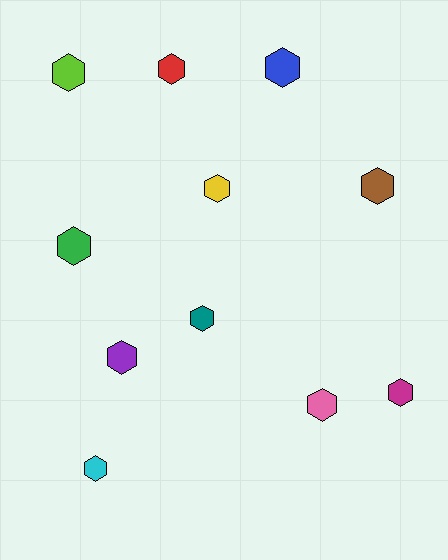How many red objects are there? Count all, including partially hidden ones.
There is 1 red object.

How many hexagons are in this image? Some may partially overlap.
There are 11 hexagons.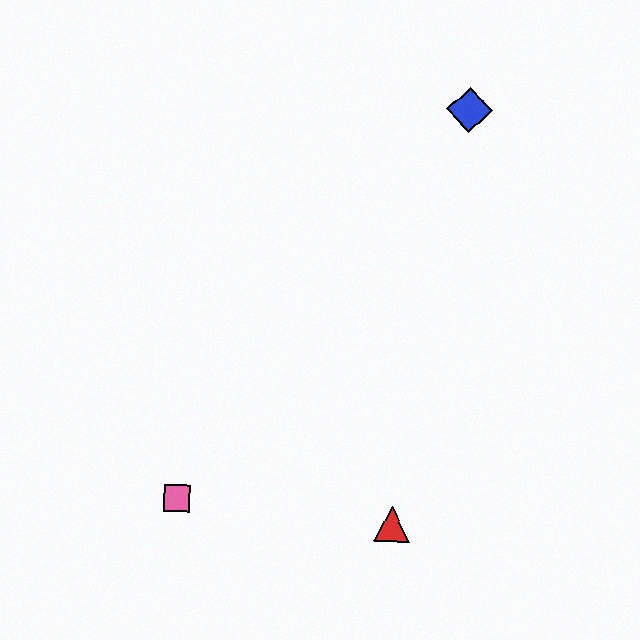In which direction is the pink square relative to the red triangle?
The pink square is to the left of the red triangle.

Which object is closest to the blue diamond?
The red triangle is closest to the blue diamond.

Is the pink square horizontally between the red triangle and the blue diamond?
No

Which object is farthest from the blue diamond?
The pink square is farthest from the blue diamond.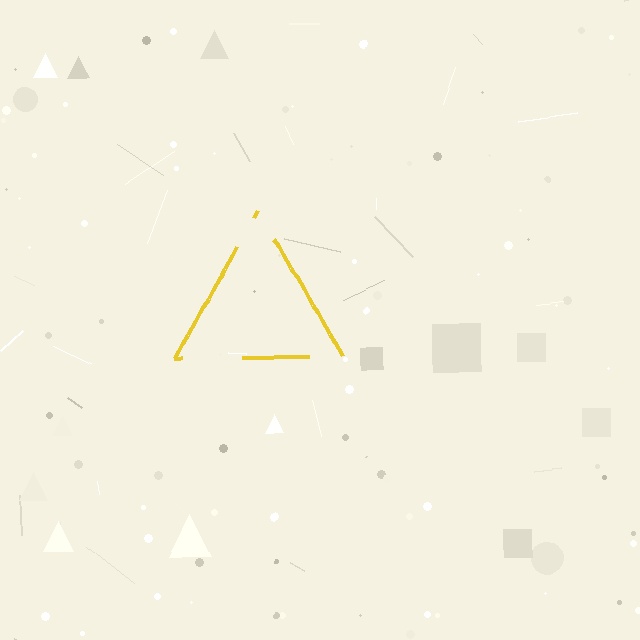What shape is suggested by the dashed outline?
The dashed outline suggests a triangle.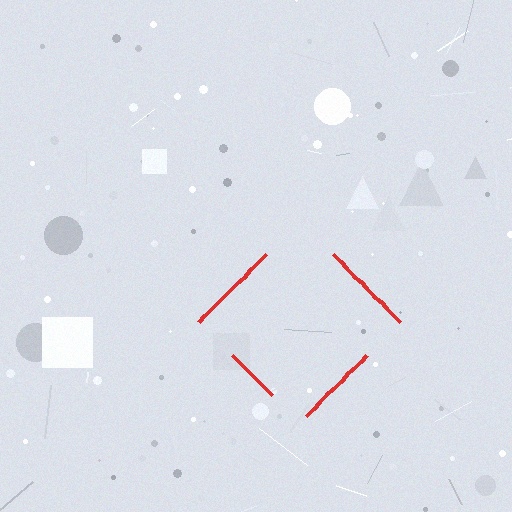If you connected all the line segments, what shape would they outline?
They would outline a diamond.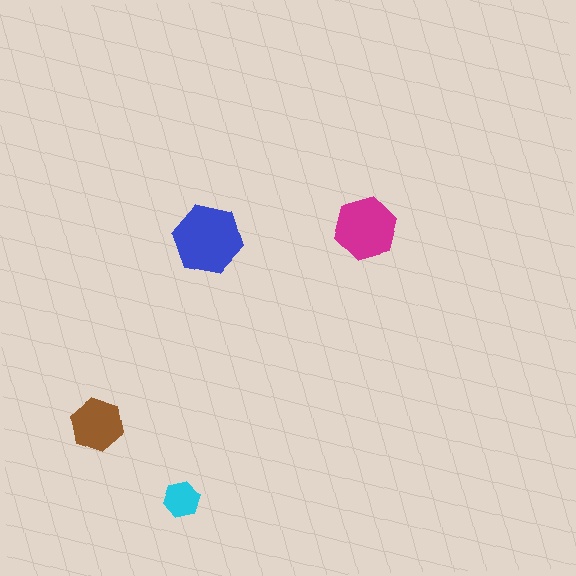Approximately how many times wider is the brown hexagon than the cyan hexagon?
About 1.5 times wider.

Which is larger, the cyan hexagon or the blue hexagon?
The blue one.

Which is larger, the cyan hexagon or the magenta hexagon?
The magenta one.